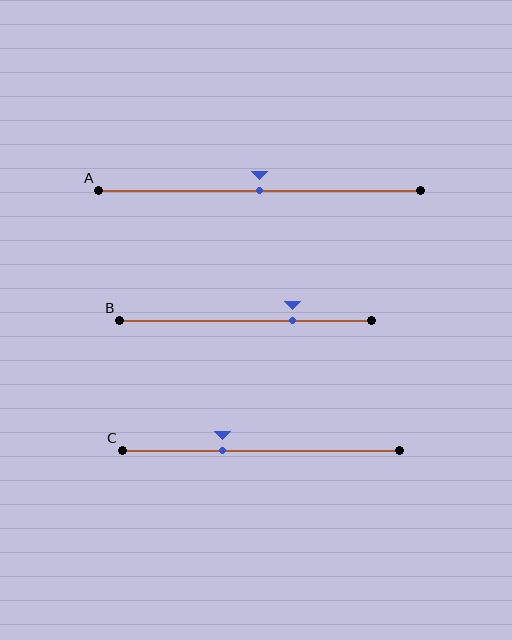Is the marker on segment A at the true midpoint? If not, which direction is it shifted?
Yes, the marker on segment A is at the true midpoint.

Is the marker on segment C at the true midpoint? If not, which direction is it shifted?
No, the marker on segment C is shifted to the left by about 14% of the segment length.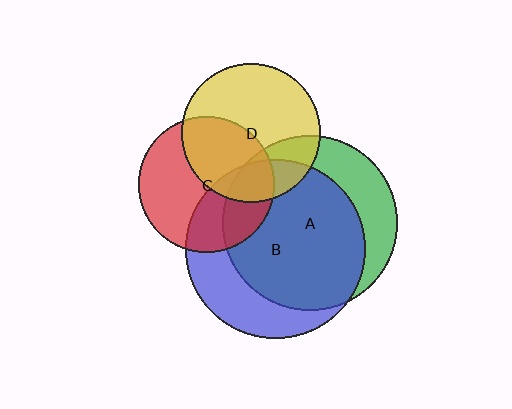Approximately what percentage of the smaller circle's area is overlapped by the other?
Approximately 25%.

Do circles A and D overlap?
Yes.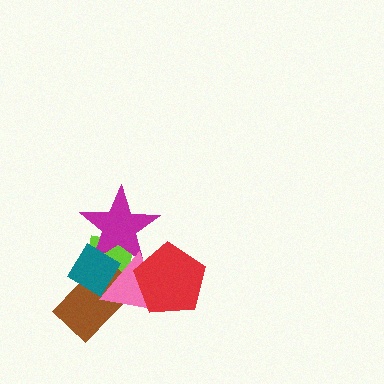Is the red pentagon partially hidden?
No, no other shape covers it.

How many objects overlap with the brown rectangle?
3 objects overlap with the brown rectangle.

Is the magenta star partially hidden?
Yes, it is partially covered by another shape.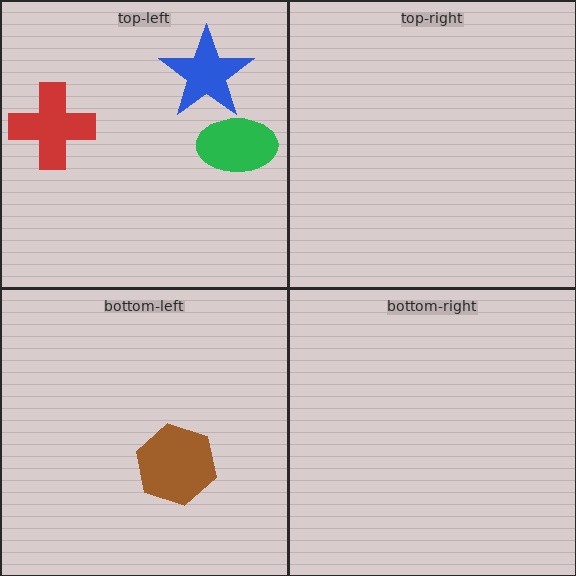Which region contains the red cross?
The top-left region.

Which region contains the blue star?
The top-left region.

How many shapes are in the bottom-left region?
1.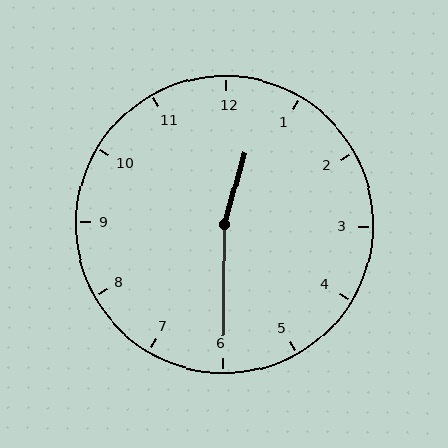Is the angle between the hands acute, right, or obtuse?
It is obtuse.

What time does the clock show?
12:30.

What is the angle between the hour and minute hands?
Approximately 165 degrees.